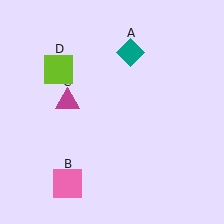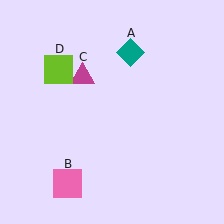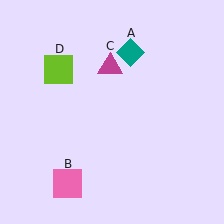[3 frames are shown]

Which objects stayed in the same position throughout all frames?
Teal diamond (object A) and pink square (object B) and lime square (object D) remained stationary.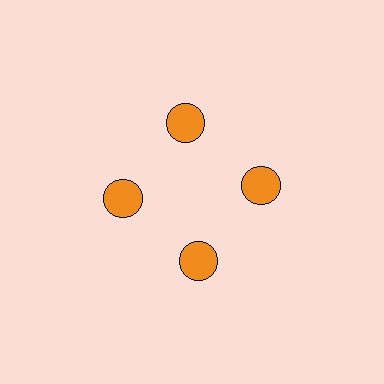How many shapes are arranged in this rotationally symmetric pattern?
There are 4 shapes, arranged in 4 groups of 1.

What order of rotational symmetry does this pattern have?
This pattern has 4-fold rotational symmetry.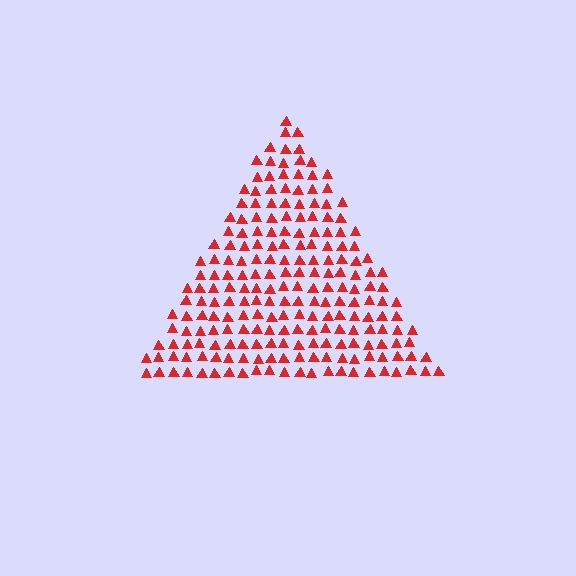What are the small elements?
The small elements are triangles.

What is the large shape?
The large shape is a triangle.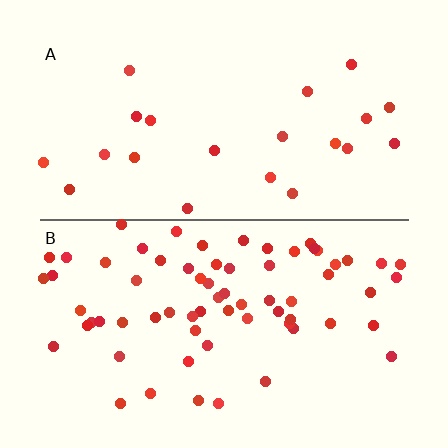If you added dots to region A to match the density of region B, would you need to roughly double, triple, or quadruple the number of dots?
Approximately triple.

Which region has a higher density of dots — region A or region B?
B (the bottom).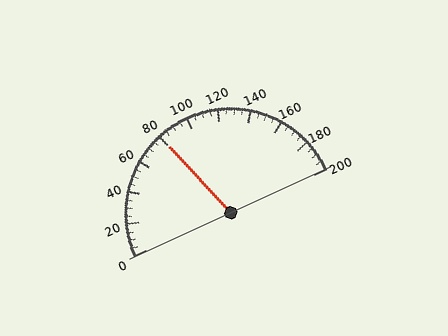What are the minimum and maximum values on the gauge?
The gauge ranges from 0 to 200.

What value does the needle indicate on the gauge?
The needle indicates approximately 80.